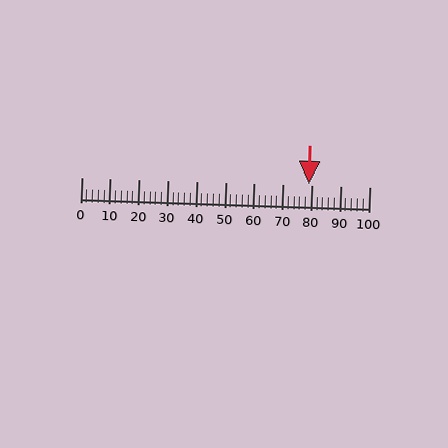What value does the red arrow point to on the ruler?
The red arrow points to approximately 79.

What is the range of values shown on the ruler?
The ruler shows values from 0 to 100.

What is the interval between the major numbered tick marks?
The major tick marks are spaced 10 units apart.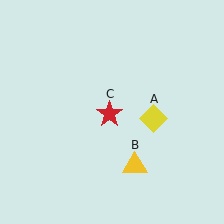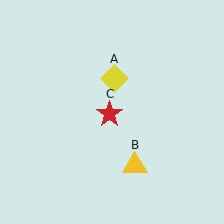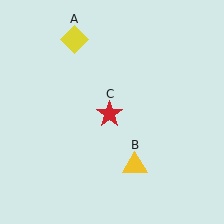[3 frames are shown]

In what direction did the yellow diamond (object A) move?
The yellow diamond (object A) moved up and to the left.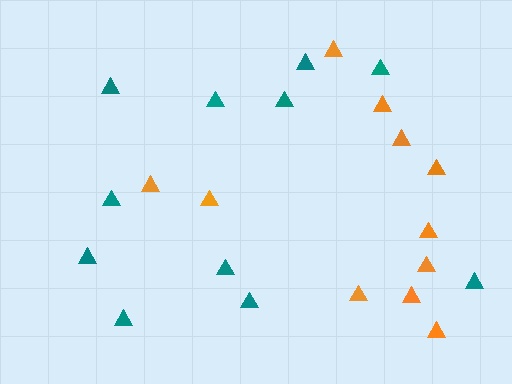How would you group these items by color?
There are 2 groups: one group of teal triangles (11) and one group of orange triangles (11).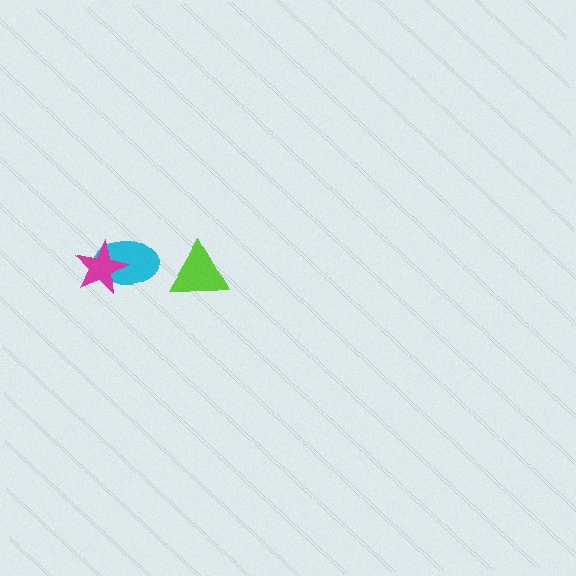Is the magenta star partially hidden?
No, no other shape covers it.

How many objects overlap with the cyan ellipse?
1 object overlaps with the cyan ellipse.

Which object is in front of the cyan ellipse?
The magenta star is in front of the cyan ellipse.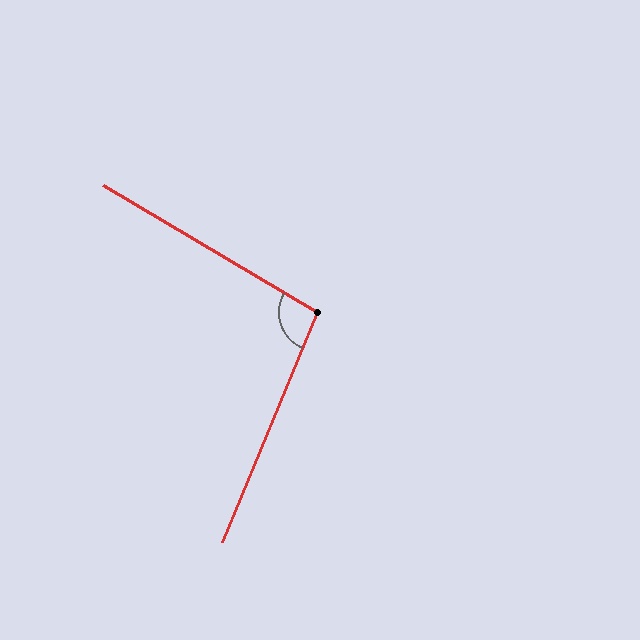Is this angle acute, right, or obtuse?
It is obtuse.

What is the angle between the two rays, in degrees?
Approximately 98 degrees.